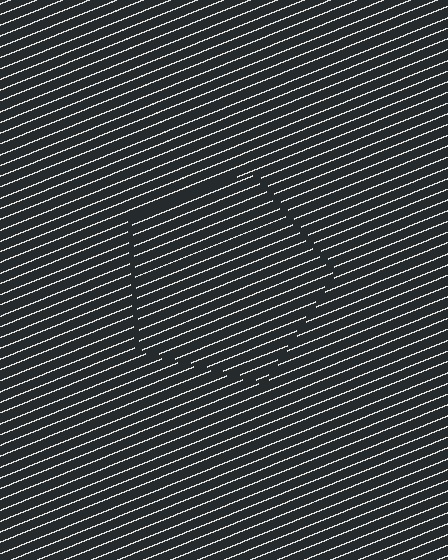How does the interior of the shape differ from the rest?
The interior of the shape contains the same grating, shifted by half a period — the contour is defined by the phase discontinuity where line-ends from the inner and outer gratings abut.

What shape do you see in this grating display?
An illusory pentagon. The interior of the shape contains the same grating, shifted by half a period — the contour is defined by the phase discontinuity where line-ends from the inner and outer gratings abut.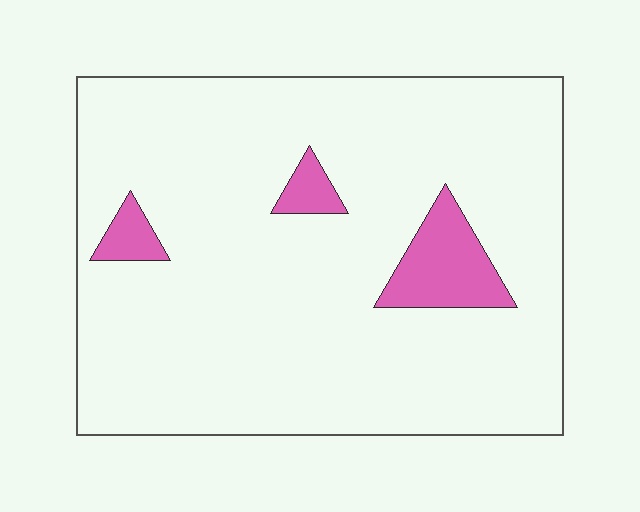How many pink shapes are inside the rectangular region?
3.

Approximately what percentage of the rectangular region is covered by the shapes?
Approximately 10%.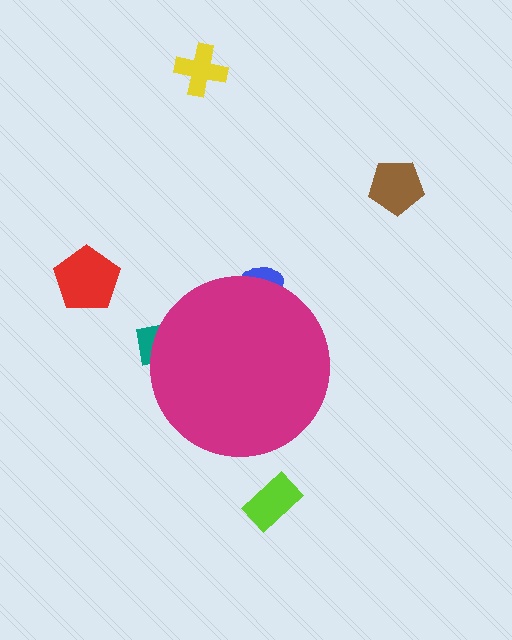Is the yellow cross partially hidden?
No, the yellow cross is fully visible.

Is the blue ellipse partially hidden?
Yes, the blue ellipse is partially hidden behind the magenta circle.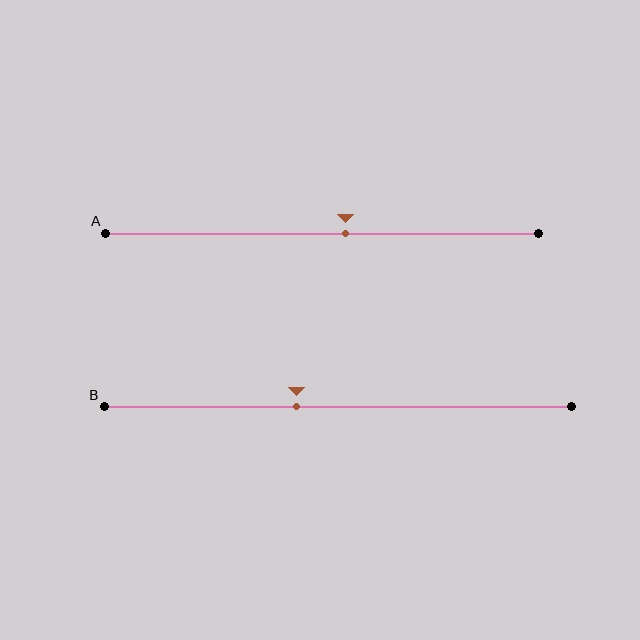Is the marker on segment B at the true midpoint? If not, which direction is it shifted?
No, the marker on segment B is shifted to the left by about 9% of the segment length.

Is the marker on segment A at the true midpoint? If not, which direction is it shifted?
No, the marker on segment A is shifted to the right by about 5% of the segment length.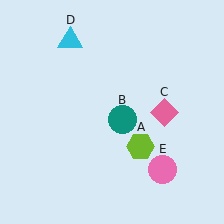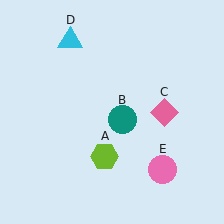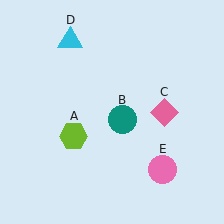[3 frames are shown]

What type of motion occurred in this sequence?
The lime hexagon (object A) rotated clockwise around the center of the scene.